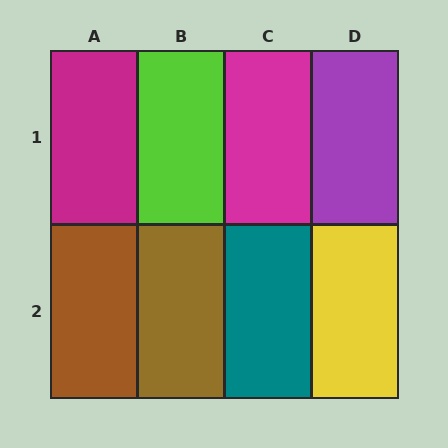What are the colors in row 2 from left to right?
Brown, brown, teal, yellow.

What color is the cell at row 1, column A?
Magenta.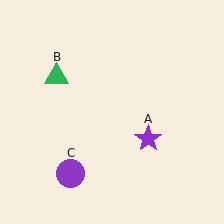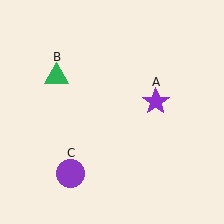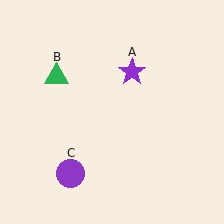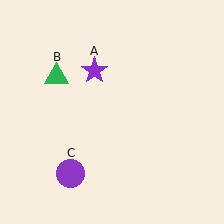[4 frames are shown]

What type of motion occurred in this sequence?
The purple star (object A) rotated counterclockwise around the center of the scene.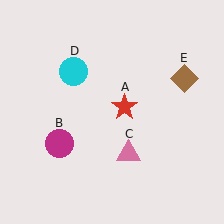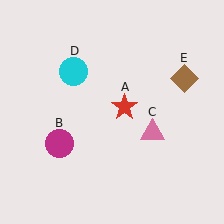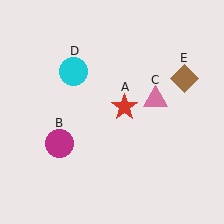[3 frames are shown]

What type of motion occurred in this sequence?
The pink triangle (object C) rotated counterclockwise around the center of the scene.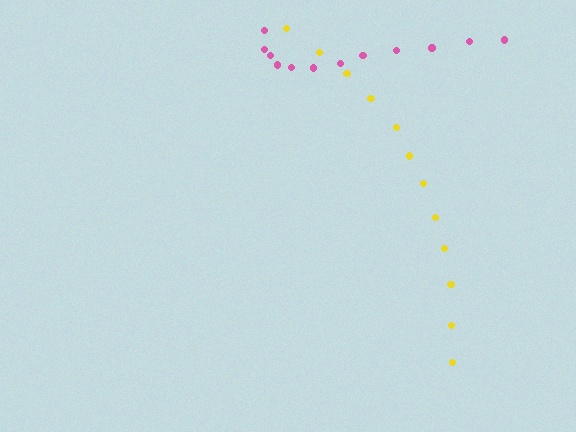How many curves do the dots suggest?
There are 2 distinct paths.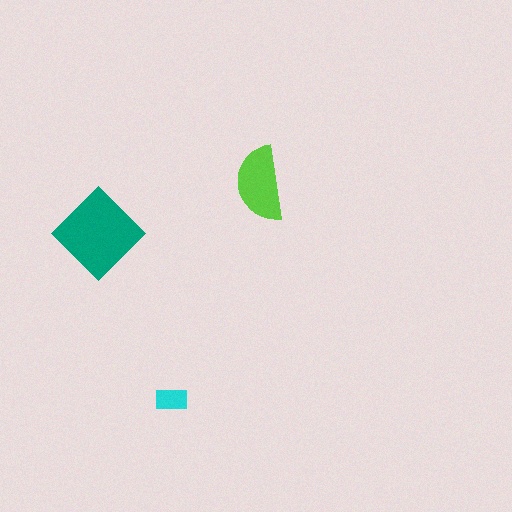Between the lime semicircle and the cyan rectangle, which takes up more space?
The lime semicircle.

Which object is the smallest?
The cyan rectangle.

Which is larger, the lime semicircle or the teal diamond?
The teal diamond.